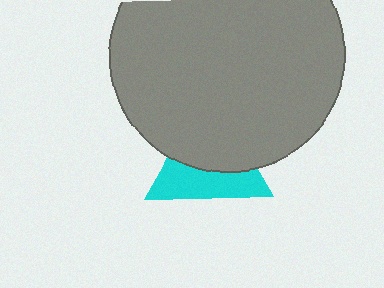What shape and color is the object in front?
The object in front is a gray circle.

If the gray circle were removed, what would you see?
You would see the complete cyan triangle.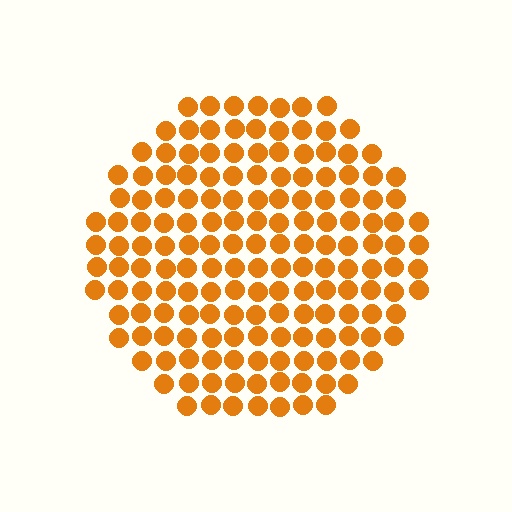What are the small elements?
The small elements are circles.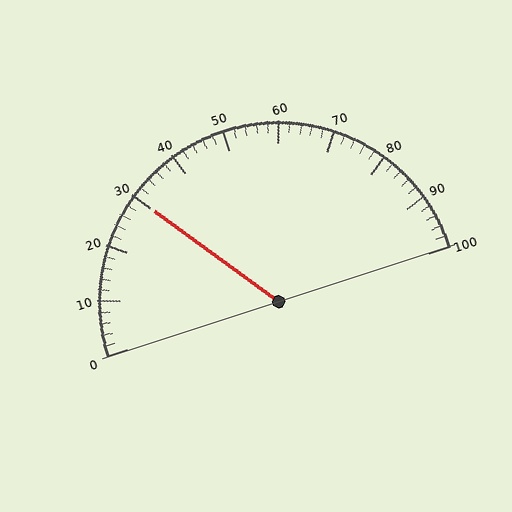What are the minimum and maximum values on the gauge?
The gauge ranges from 0 to 100.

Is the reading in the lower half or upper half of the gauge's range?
The reading is in the lower half of the range (0 to 100).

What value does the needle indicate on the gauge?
The needle indicates approximately 30.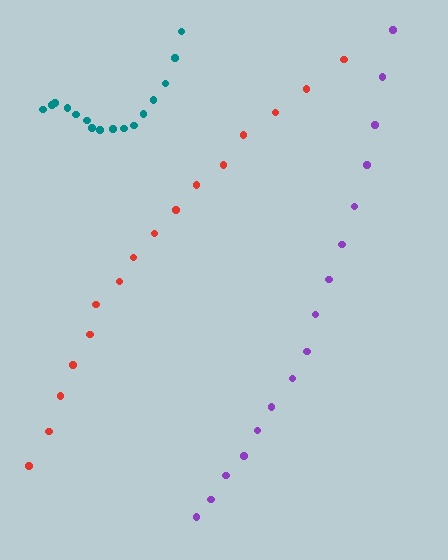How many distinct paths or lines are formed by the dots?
There are 3 distinct paths.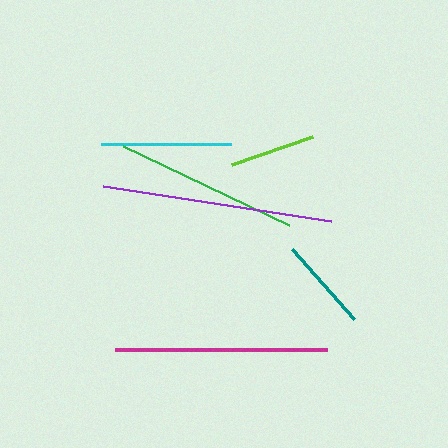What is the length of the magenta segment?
The magenta segment is approximately 212 pixels long.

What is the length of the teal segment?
The teal segment is approximately 94 pixels long.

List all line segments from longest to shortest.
From longest to shortest: purple, magenta, green, cyan, teal, lime.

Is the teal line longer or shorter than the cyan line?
The cyan line is longer than the teal line.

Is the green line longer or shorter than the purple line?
The purple line is longer than the green line.